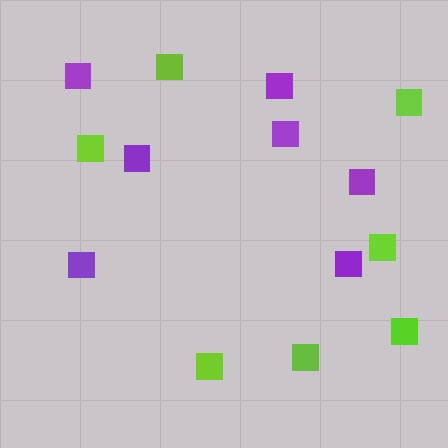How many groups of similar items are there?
There are 2 groups: one group of purple squares (7) and one group of lime squares (7).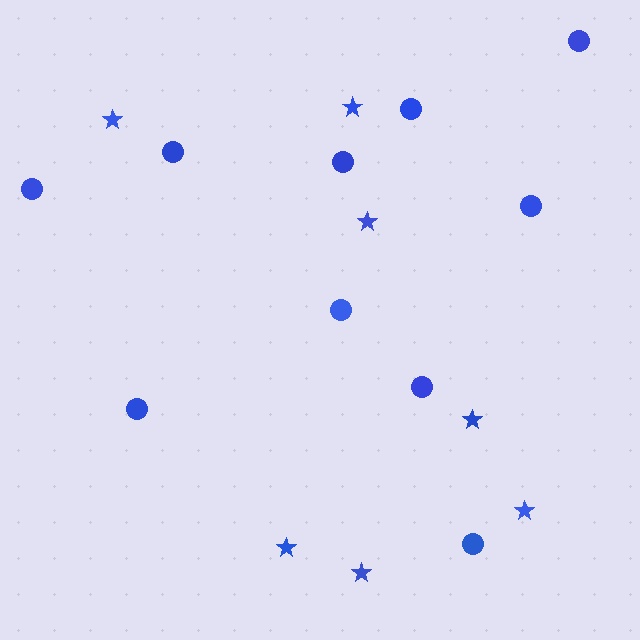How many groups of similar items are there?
There are 2 groups: one group of stars (7) and one group of circles (10).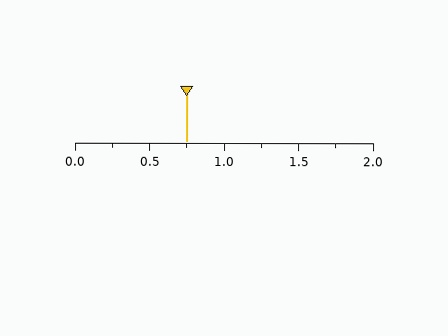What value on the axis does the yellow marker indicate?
The marker indicates approximately 0.75.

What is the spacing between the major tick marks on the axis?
The major ticks are spaced 0.5 apart.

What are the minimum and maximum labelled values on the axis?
The axis runs from 0.0 to 2.0.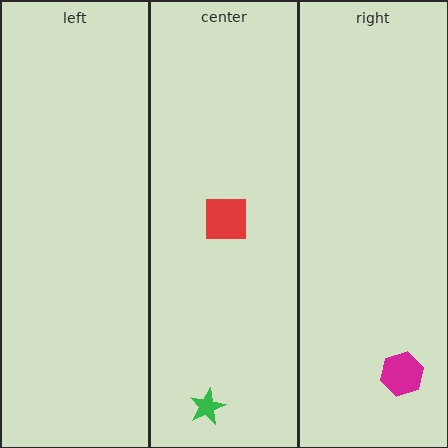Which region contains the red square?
The center region.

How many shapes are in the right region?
1.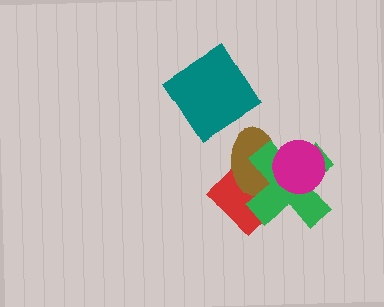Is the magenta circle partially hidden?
No, no other shape covers it.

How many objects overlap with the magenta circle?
2 objects overlap with the magenta circle.